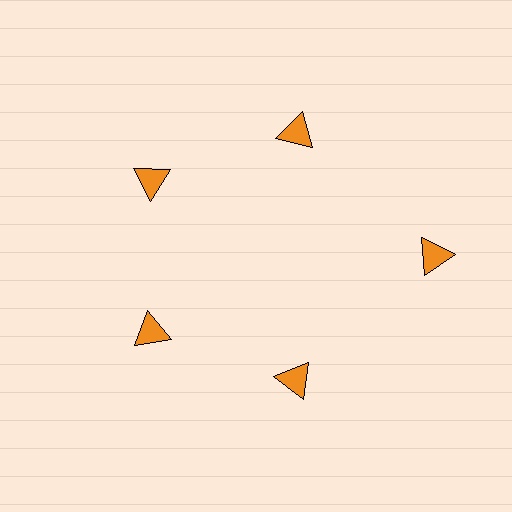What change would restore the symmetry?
The symmetry would be restored by moving it inward, back onto the ring so that all 5 triangles sit at equal angles and equal distance from the center.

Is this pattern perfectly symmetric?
No. The 5 orange triangles are arranged in a ring, but one element near the 3 o'clock position is pushed outward from the center, breaking the 5-fold rotational symmetry.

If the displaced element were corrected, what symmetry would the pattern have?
It would have 5-fold rotational symmetry — the pattern would map onto itself every 72 degrees.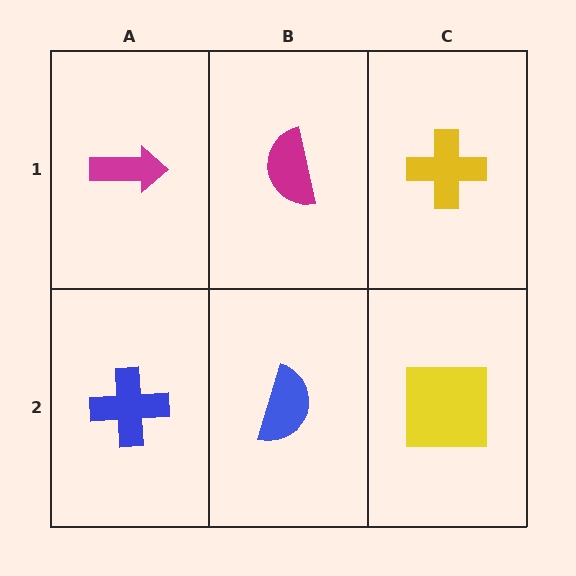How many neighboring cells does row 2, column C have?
2.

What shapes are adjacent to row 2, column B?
A magenta semicircle (row 1, column B), a blue cross (row 2, column A), a yellow square (row 2, column C).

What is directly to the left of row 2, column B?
A blue cross.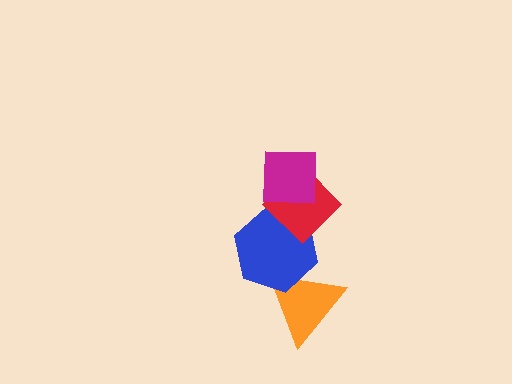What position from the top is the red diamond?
The red diamond is 2nd from the top.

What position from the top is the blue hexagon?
The blue hexagon is 3rd from the top.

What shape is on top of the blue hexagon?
The red diamond is on top of the blue hexagon.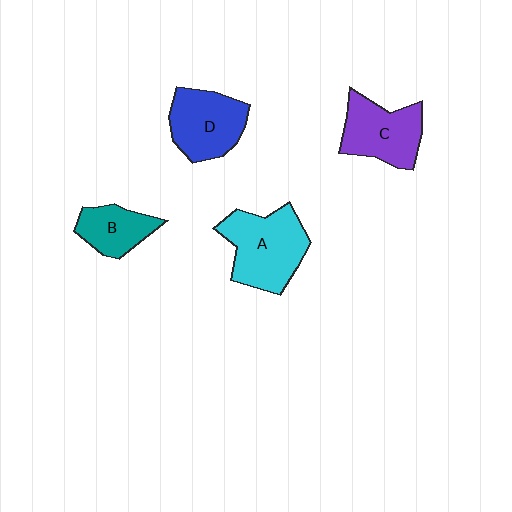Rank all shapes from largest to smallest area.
From largest to smallest: A (cyan), C (purple), D (blue), B (teal).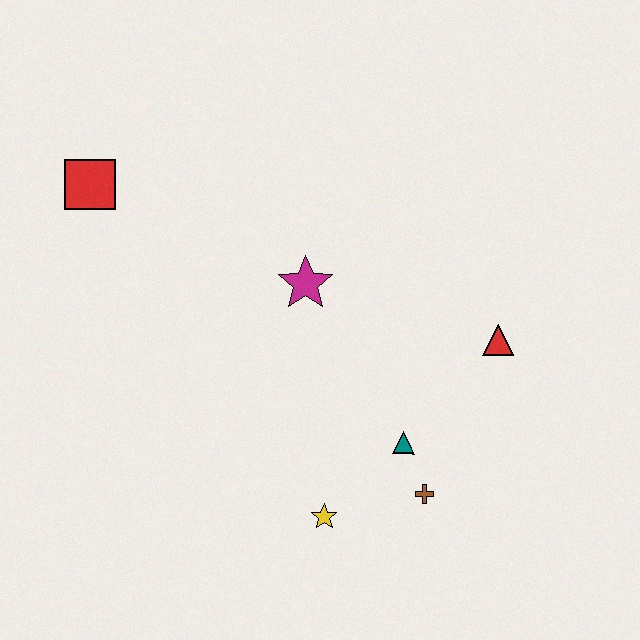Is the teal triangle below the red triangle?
Yes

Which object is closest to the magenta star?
The teal triangle is closest to the magenta star.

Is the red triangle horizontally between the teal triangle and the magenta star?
No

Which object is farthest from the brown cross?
The red square is farthest from the brown cross.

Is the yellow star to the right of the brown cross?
No